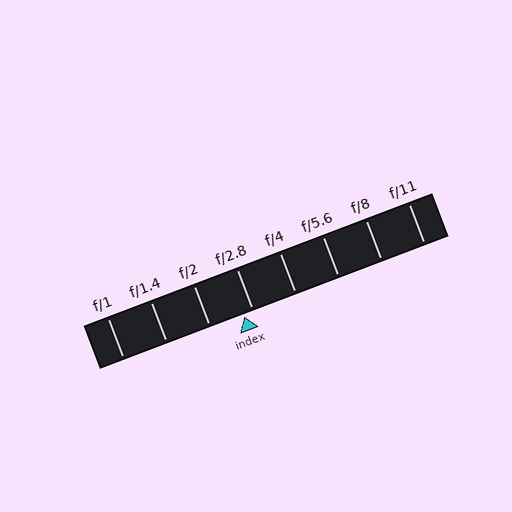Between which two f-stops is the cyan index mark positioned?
The index mark is between f/2 and f/2.8.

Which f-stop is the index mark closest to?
The index mark is closest to f/2.8.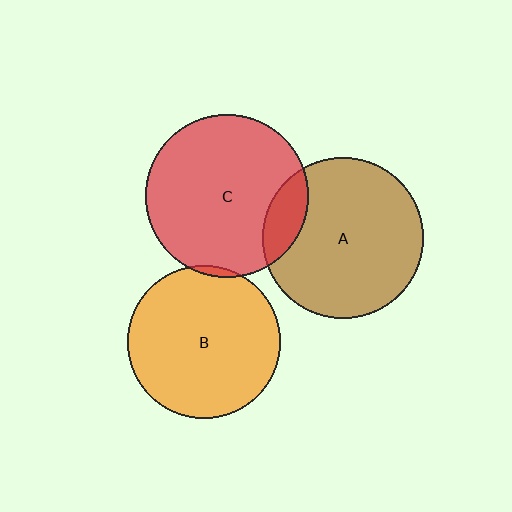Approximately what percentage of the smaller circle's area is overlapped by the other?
Approximately 5%.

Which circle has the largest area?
Circle C (red).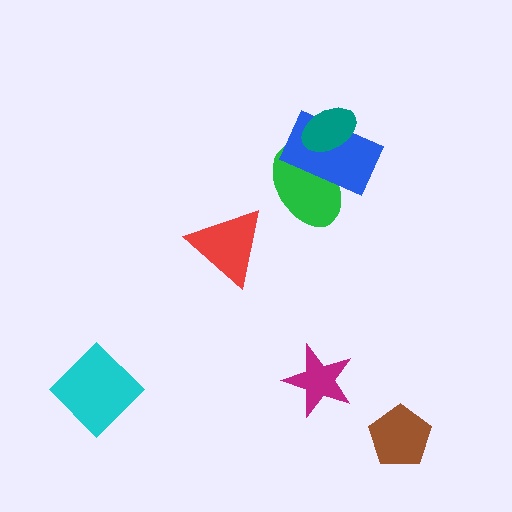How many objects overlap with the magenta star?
0 objects overlap with the magenta star.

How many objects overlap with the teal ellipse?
2 objects overlap with the teal ellipse.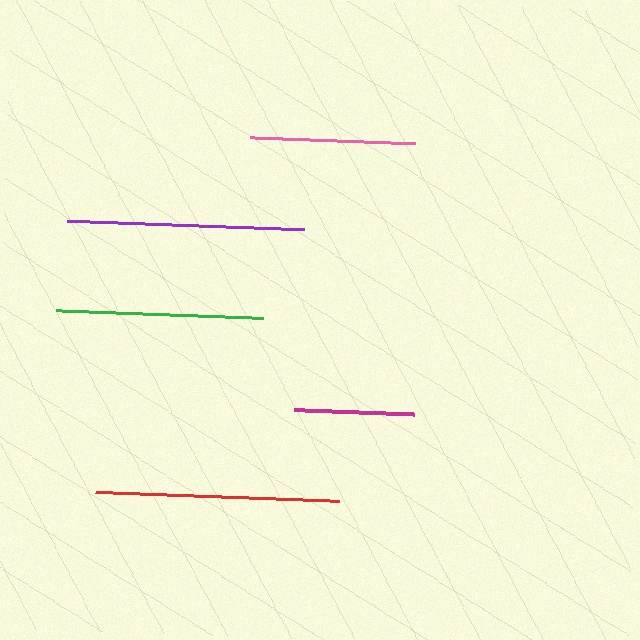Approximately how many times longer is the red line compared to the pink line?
The red line is approximately 1.5 times the length of the pink line.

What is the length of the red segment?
The red segment is approximately 244 pixels long.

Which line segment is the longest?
The red line is the longest at approximately 244 pixels.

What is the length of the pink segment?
The pink segment is approximately 165 pixels long.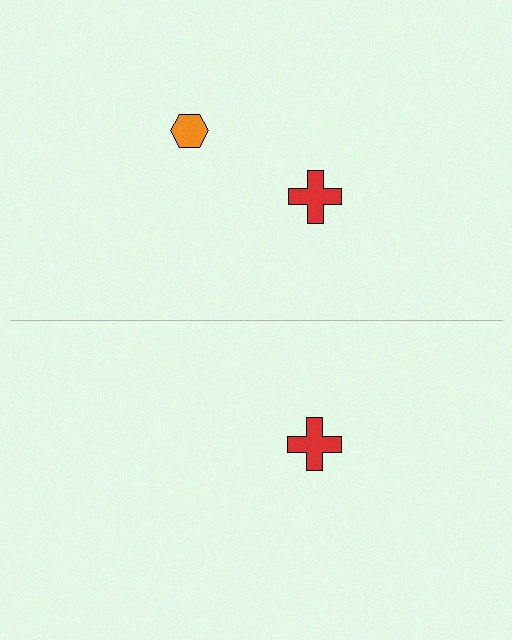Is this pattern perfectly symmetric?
No, the pattern is not perfectly symmetric. A orange hexagon is missing from the bottom side.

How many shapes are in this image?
There are 3 shapes in this image.